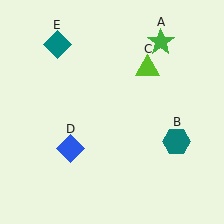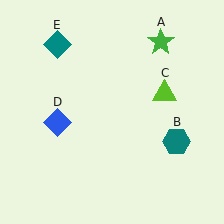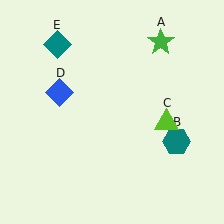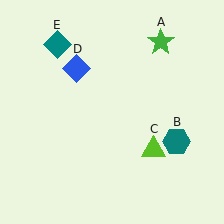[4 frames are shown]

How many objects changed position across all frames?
2 objects changed position: lime triangle (object C), blue diamond (object D).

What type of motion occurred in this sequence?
The lime triangle (object C), blue diamond (object D) rotated clockwise around the center of the scene.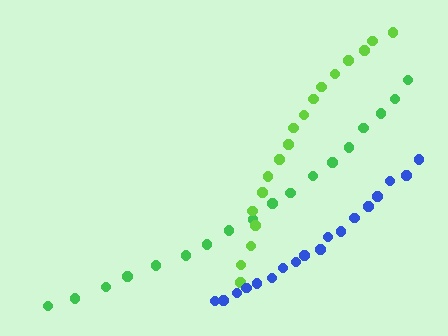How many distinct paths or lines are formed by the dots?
There are 3 distinct paths.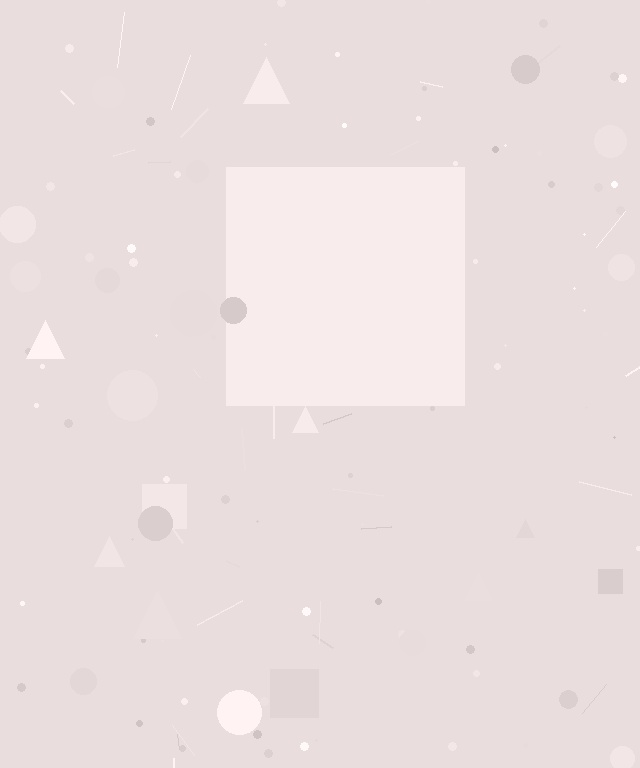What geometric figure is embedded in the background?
A square is embedded in the background.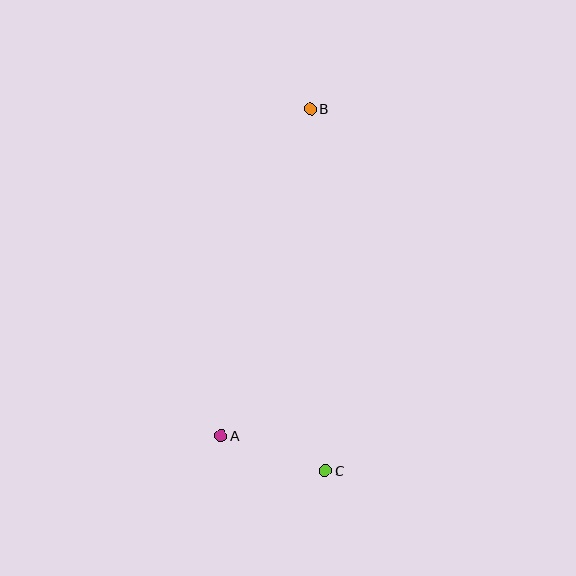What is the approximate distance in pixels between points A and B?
The distance between A and B is approximately 339 pixels.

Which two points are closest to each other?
Points A and C are closest to each other.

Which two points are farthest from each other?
Points B and C are farthest from each other.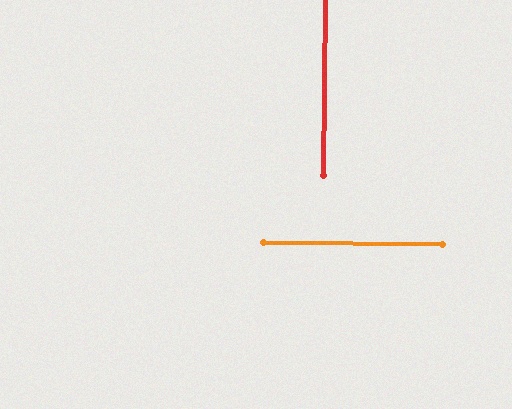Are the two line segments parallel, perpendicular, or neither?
Perpendicular — they meet at approximately 90°.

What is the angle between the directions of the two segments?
Approximately 90 degrees.